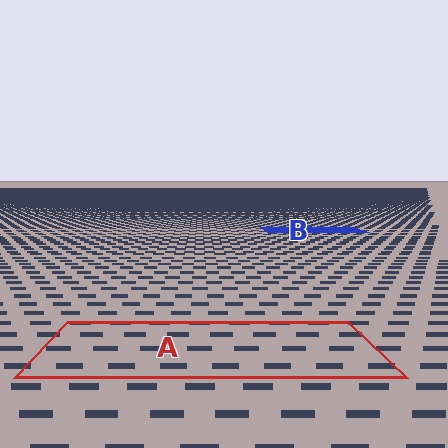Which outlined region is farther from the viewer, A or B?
Region B is farther from the viewer — the texture elements inside it appear smaller and more densely packed.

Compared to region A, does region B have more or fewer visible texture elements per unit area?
Region B has more texture elements per unit area — they are packed more densely because it is farther away.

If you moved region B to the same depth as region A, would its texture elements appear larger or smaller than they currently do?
They would appear larger. At a closer depth, the same texture elements are projected at a bigger on-screen size.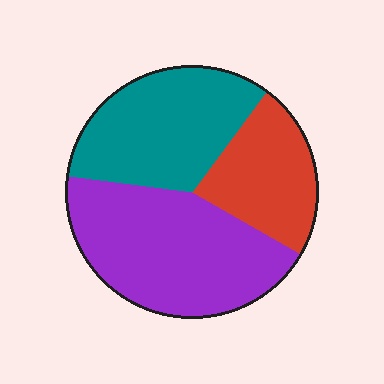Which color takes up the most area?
Purple, at roughly 45%.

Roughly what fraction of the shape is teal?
Teal takes up about one third (1/3) of the shape.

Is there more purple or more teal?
Purple.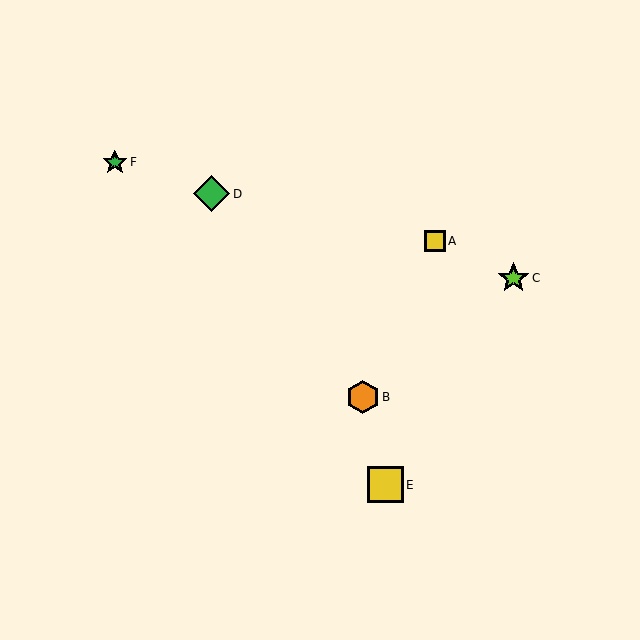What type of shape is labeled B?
Shape B is an orange hexagon.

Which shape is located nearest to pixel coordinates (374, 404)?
The orange hexagon (labeled B) at (363, 397) is nearest to that location.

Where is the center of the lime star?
The center of the lime star is at (514, 278).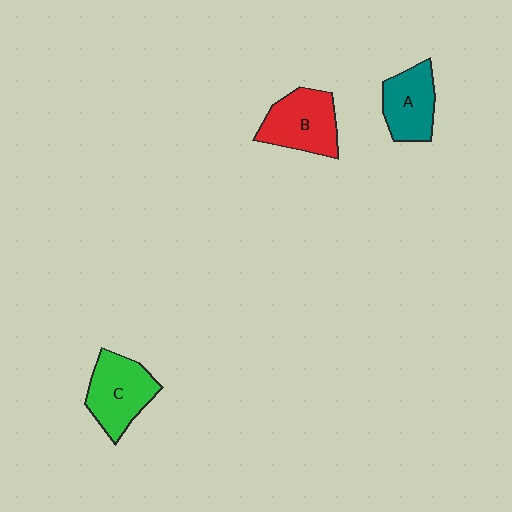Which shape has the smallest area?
Shape A (teal).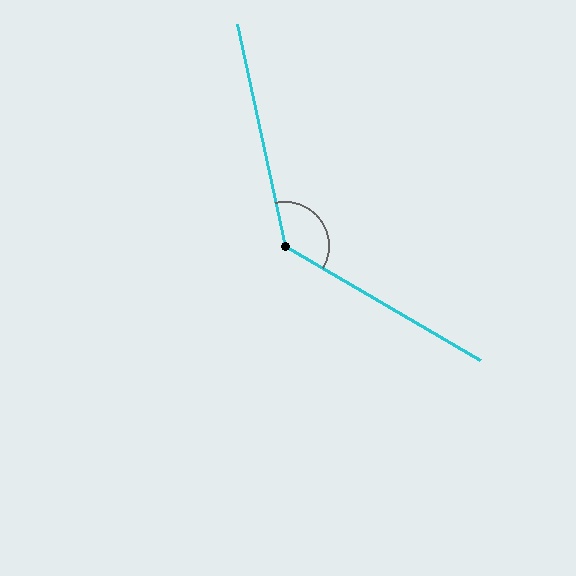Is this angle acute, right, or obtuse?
It is obtuse.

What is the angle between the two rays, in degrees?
Approximately 132 degrees.